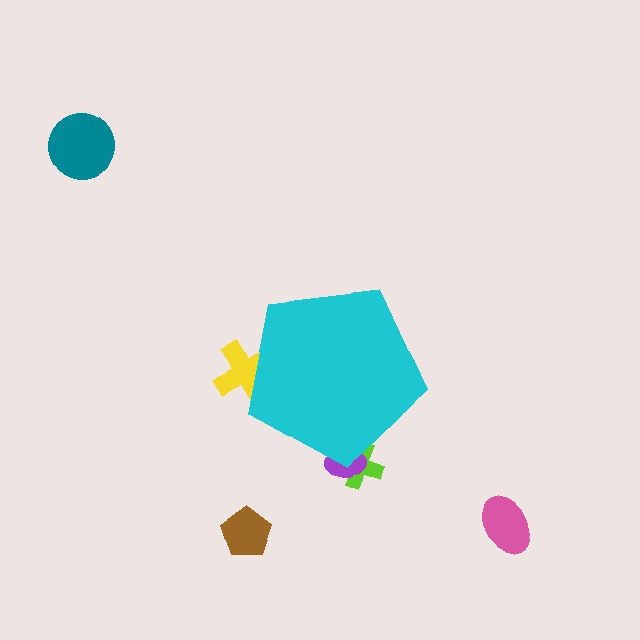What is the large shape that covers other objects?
A cyan pentagon.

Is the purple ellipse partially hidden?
Yes, the purple ellipse is partially hidden behind the cyan pentagon.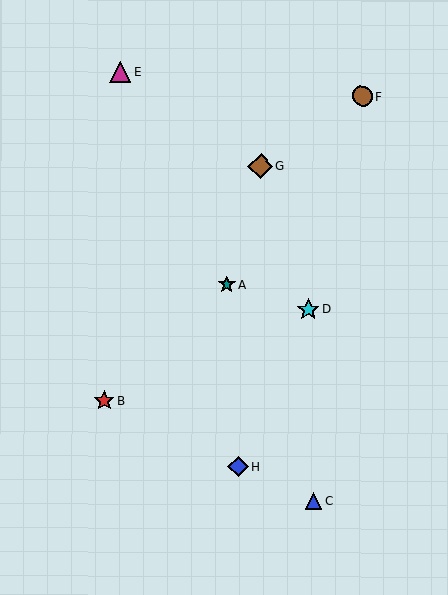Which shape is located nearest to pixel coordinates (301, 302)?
The cyan star (labeled D) at (308, 310) is nearest to that location.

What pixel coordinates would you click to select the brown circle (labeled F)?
Click at (362, 96) to select the brown circle F.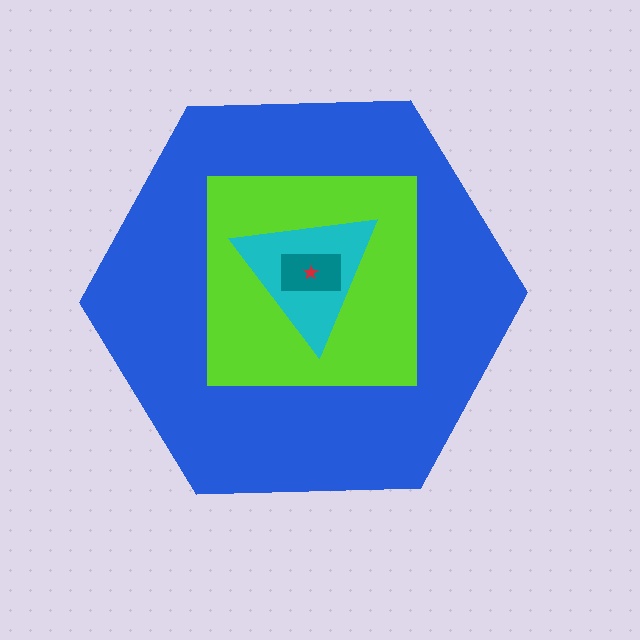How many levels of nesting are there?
5.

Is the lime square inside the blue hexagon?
Yes.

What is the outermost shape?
The blue hexagon.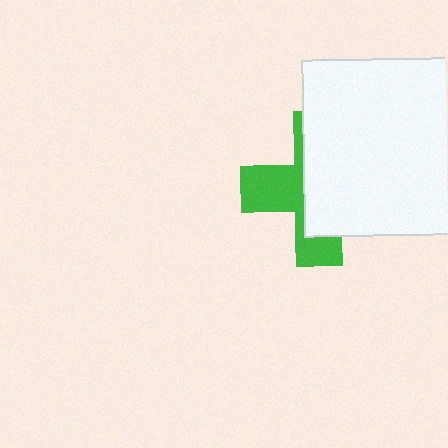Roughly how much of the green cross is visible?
A small part of it is visible (roughly 40%).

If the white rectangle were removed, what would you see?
You would see the complete green cross.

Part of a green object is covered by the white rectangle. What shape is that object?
It is a cross.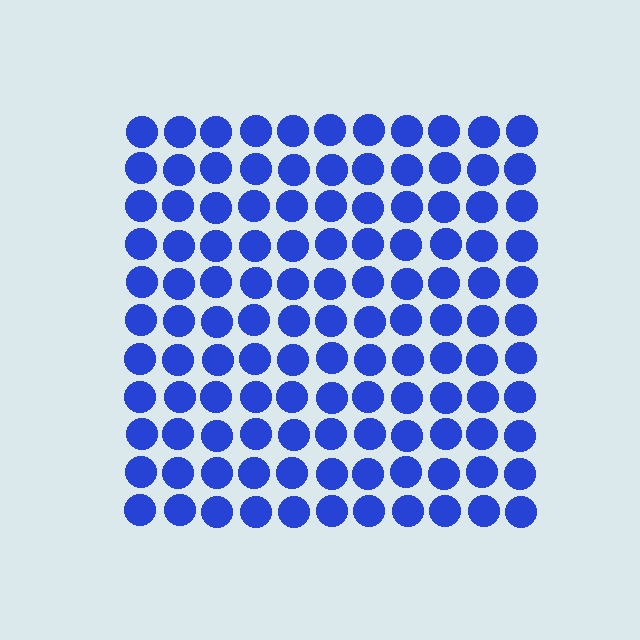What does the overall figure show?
The overall figure shows a square.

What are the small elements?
The small elements are circles.